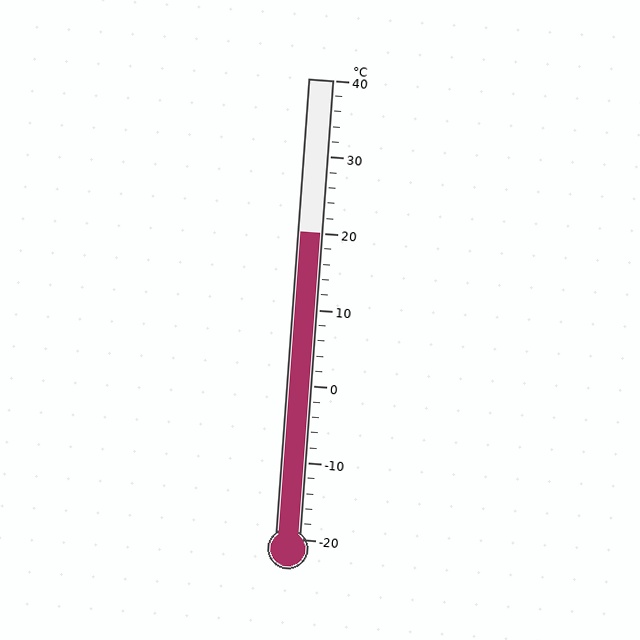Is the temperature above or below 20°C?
The temperature is at 20°C.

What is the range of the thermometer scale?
The thermometer scale ranges from -20°C to 40°C.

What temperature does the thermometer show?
The thermometer shows approximately 20°C.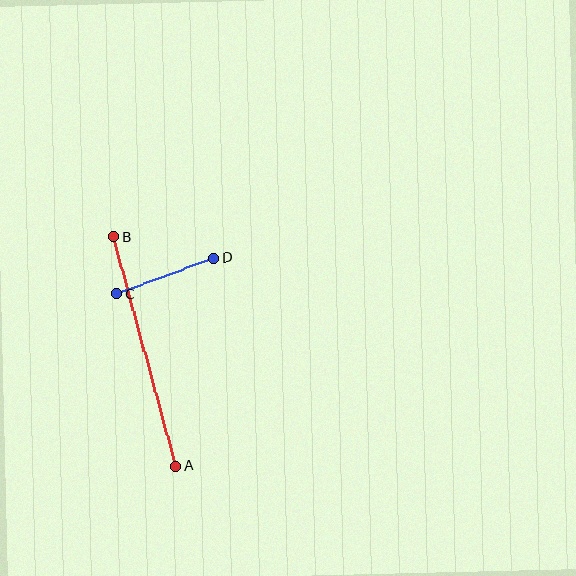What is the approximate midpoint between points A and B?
The midpoint is at approximately (145, 351) pixels.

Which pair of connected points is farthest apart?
Points A and B are farthest apart.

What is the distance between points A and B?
The distance is approximately 237 pixels.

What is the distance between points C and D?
The distance is approximately 104 pixels.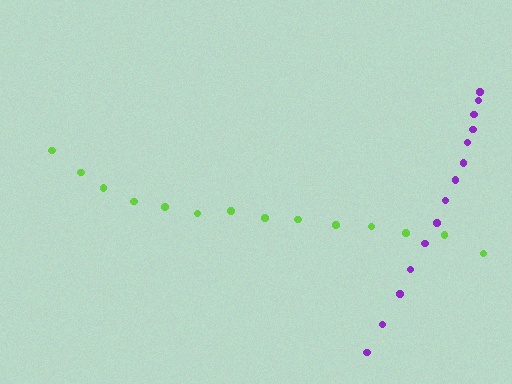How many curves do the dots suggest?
There are 2 distinct paths.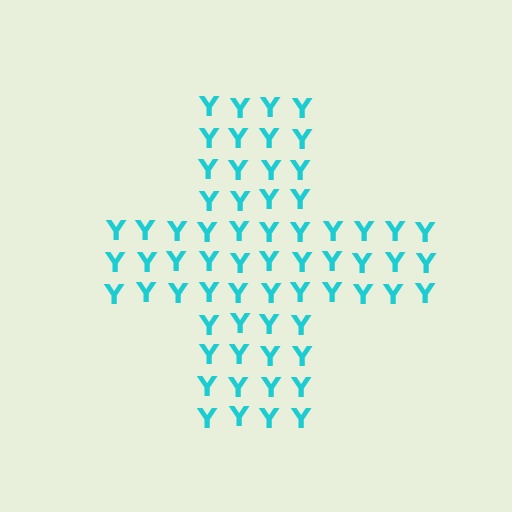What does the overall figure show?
The overall figure shows a cross.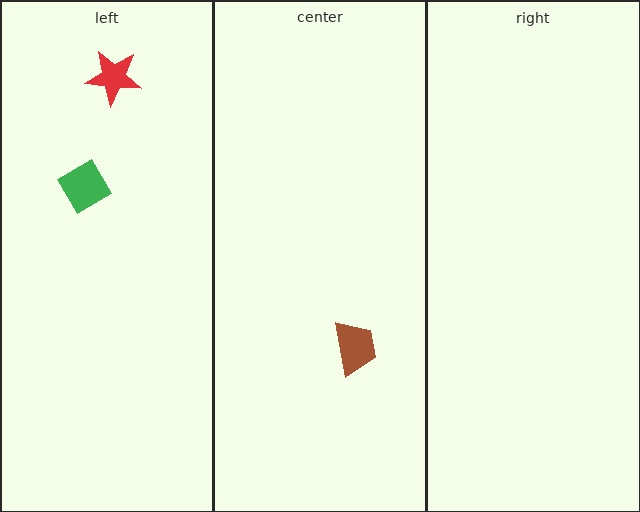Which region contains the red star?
The left region.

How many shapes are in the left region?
2.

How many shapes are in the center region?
1.